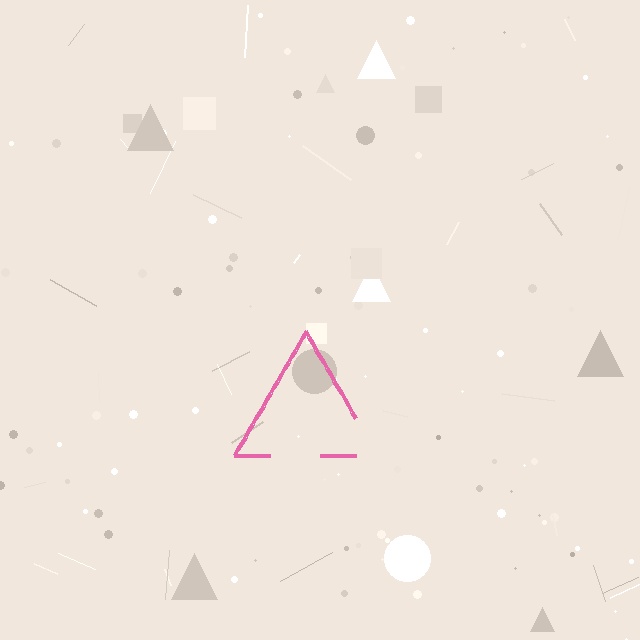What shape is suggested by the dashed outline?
The dashed outline suggests a triangle.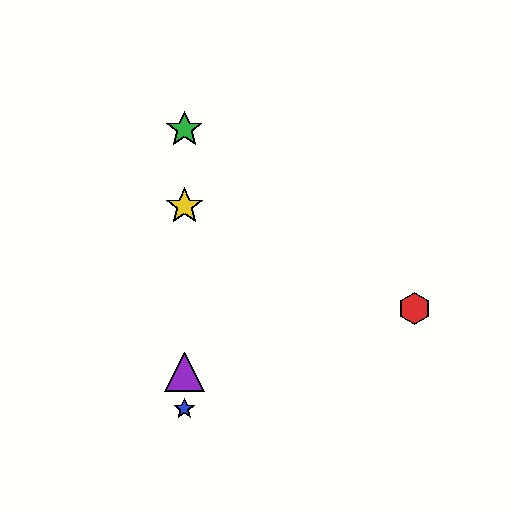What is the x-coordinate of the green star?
The green star is at x≈184.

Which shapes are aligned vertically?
The blue star, the green star, the yellow star, the purple triangle are aligned vertically.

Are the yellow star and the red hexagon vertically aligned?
No, the yellow star is at x≈184 and the red hexagon is at x≈414.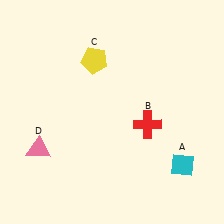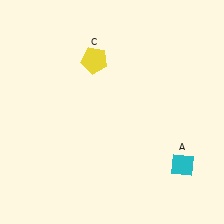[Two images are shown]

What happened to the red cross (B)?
The red cross (B) was removed in Image 2. It was in the bottom-right area of Image 1.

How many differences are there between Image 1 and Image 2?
There are 2 differences between the two images.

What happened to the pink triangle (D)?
The pink triangle (D) was removed in Image 2. It was in the bottom-left area of Image 1.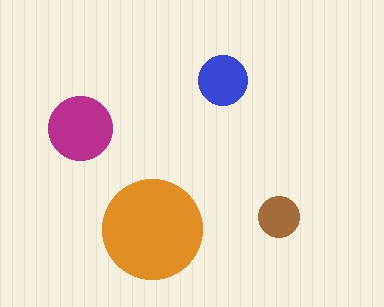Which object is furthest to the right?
The brown circle is rightmost.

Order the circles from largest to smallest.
the orange one, the magenta one, the blue one, the brown one.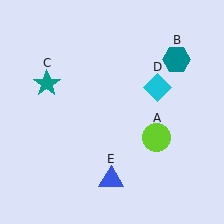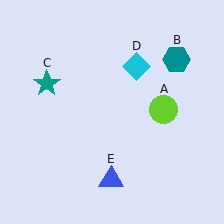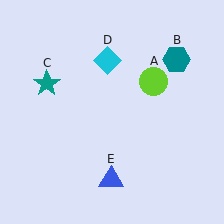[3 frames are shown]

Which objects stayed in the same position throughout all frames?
Teal hexagon (object B) and teal star (object C) and blue triangle (object E) remained stationary.